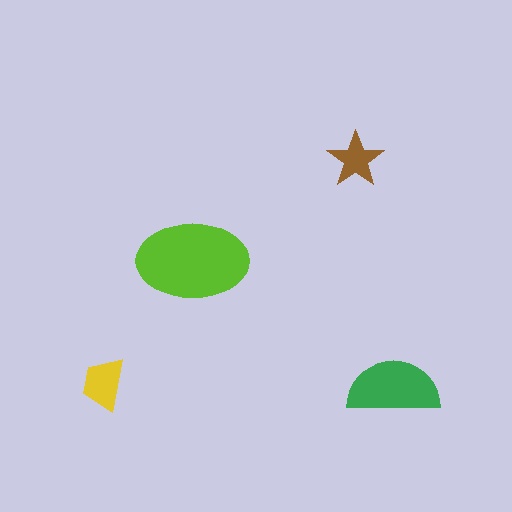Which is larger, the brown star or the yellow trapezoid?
The yellow trapezoid.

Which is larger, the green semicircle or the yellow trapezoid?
The green semicircle.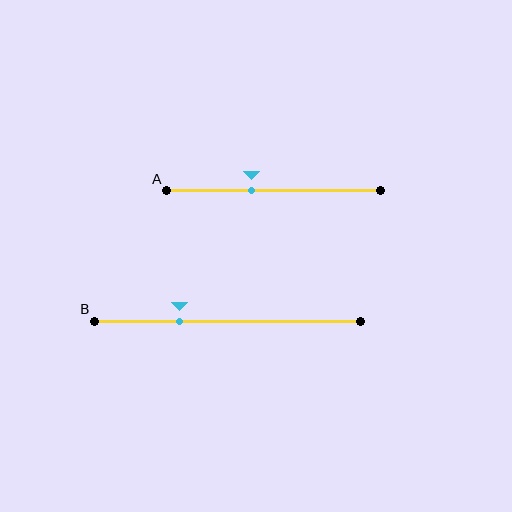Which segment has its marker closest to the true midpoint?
Segment A has its marker closest to the true midpoint.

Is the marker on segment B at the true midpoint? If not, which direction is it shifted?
No, the marker on segment B is shifted to the left by about 18% of the segment length.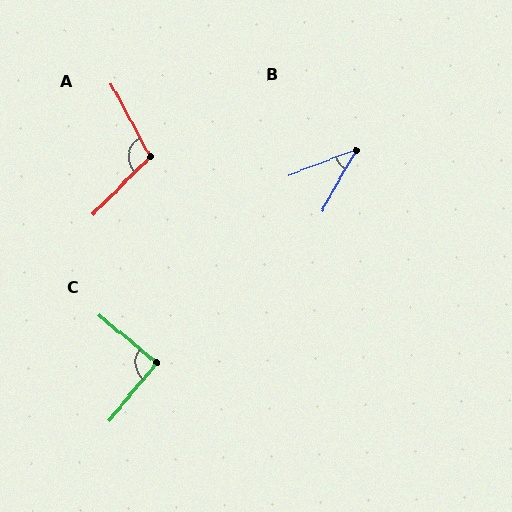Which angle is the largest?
A, at approximately 108 degrees.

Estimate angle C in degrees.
Approximately 90 degrees.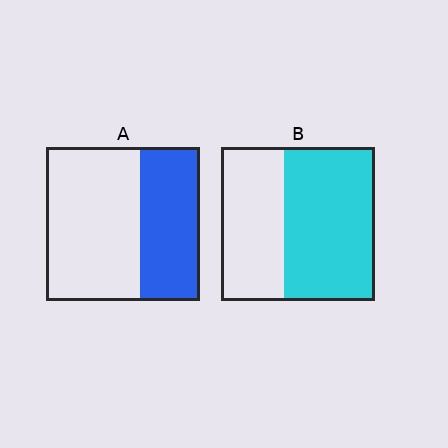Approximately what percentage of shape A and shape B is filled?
A is approximately 40% and B is approximately 60%.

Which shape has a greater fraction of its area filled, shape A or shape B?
Shape B.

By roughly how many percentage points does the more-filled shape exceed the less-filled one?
By roughly 20 percentage points (B over A).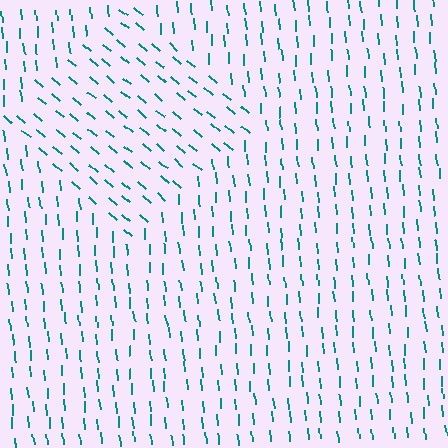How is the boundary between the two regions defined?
The boundary is defined purely by a change in line orientation (approximately 45 degrees difference). All lines are the same color and thickness.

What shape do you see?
I see a diamond.